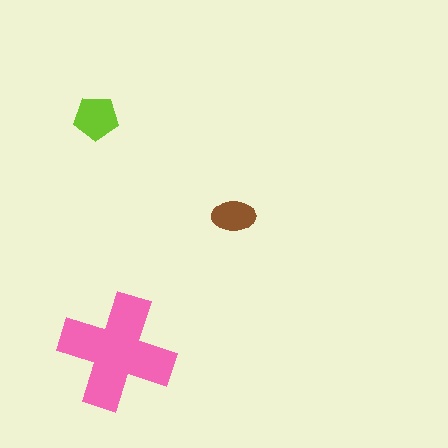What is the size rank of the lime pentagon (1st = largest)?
2nd.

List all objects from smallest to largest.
The brown ellipse, the lime pentagon, the pink cross.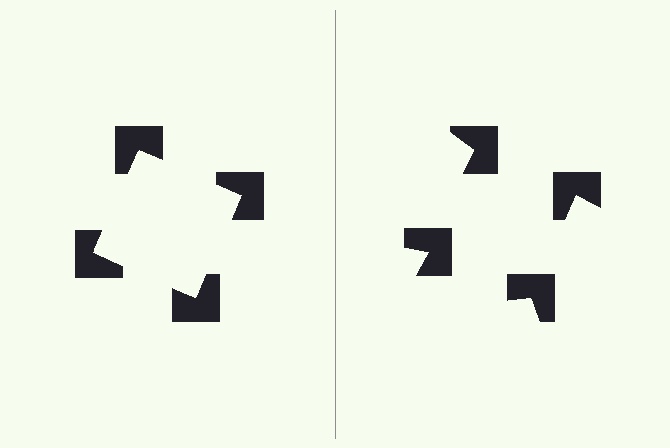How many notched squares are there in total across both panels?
8 — 4 on each side.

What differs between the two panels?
The notched squares are positioned identically on both sides; only the wedge orientations differ. On the left they align to a square; on the right they are misaligned.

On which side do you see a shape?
An illusory square appears on the left side. On the right side the wedge cuts are rotated, so no coherent shape forms.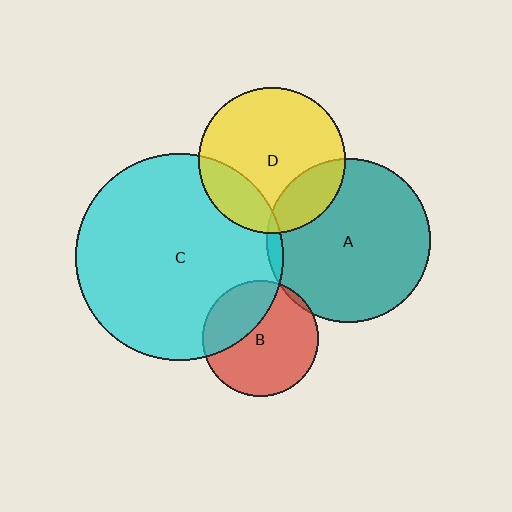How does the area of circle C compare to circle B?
Approximately 3.2 times.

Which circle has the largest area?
Circle C (cyan).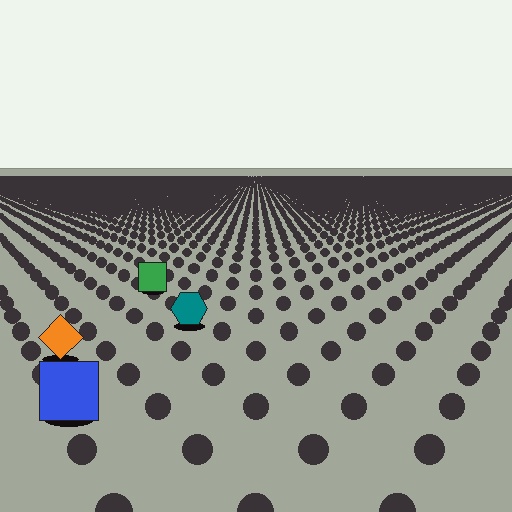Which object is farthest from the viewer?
The green square is farthest from the viewer. It appears smaller and the ground texture around it is denser.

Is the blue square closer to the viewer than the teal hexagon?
Yes. The blue square is closer — you can tell from the texture gradient: the ground texture is coarser near it.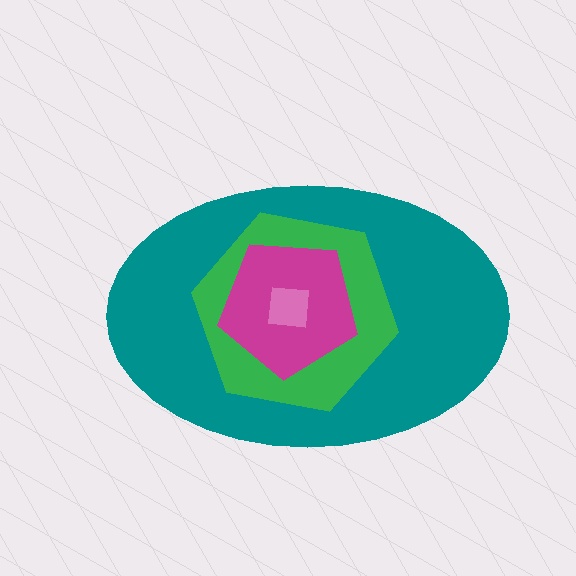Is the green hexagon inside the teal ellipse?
Yes.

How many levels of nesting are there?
4.